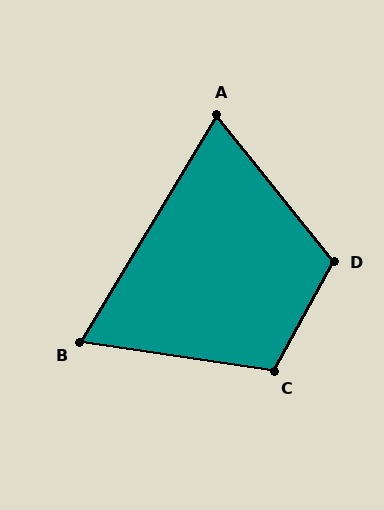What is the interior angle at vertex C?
Approximately 110 degrees (obtuse).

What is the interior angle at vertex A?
Approximately 70 degrees (acute).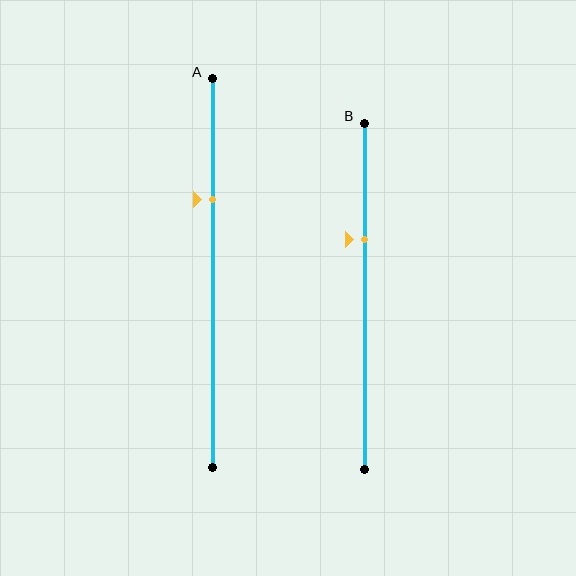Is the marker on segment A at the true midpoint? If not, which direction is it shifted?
No, the marker on segment A is shifted upward by about 19% of the segment length.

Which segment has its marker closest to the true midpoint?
Segment B has its marker closest to the true midpoint.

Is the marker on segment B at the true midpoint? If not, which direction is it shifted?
No, the marker on segment B is shifted upward by about 16% of the segment length.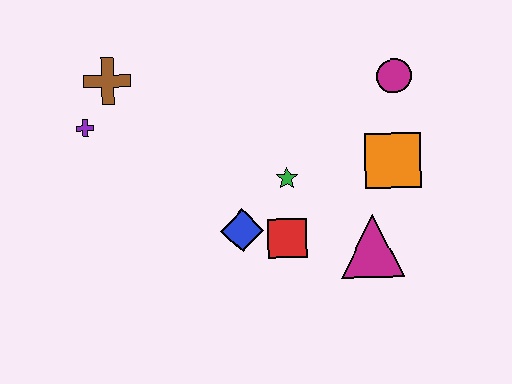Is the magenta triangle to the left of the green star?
No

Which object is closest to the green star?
The red square is closest to the green star.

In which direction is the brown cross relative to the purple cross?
The brown cross is above the purple cross.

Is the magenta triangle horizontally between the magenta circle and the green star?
Yes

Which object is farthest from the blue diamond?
The magenta circle is farthest from the blue diamond.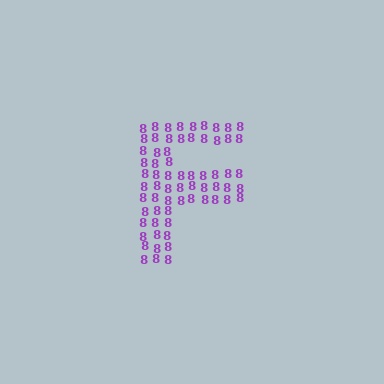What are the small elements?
The small elements are digit 8's.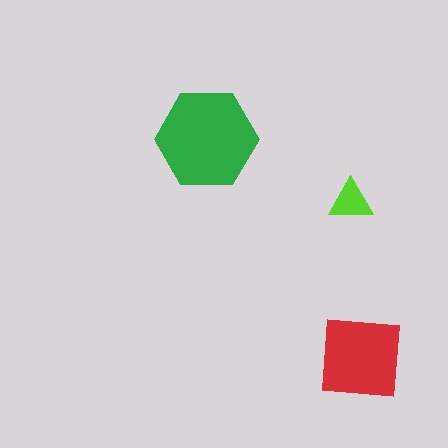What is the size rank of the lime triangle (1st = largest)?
3rd.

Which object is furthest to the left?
The green hexagon is leftmost.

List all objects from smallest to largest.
The lime triangle, the red square, the green hexagon.